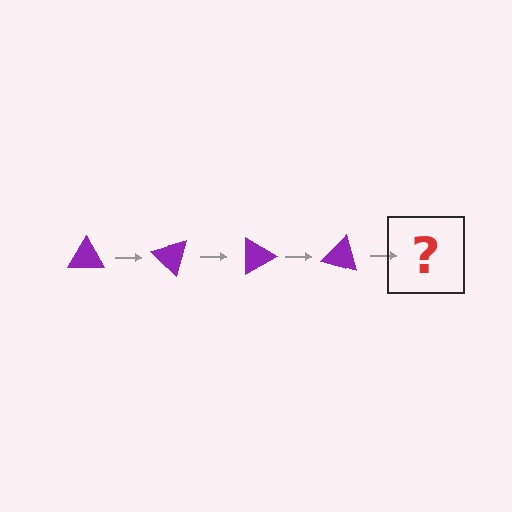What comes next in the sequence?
The next element should be a purple triangle rotated 180 degrees.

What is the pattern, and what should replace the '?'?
The pattern is that the triangle rotates 45 degrees each step. The '?' should be a purple triangle rotated 180 degrees.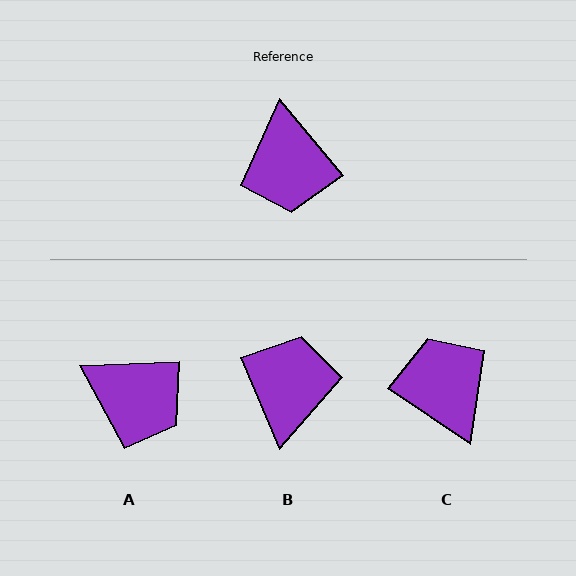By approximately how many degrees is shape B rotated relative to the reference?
Approximately 163 degrees counter-clockwise.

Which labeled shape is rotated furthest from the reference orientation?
C, about 164 degrees away.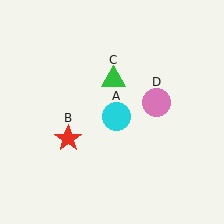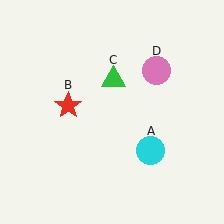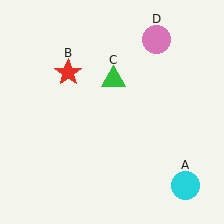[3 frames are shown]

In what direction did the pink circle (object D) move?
The pink circle (object D) moved up.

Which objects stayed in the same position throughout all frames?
Green triangle (object C) remained stationary.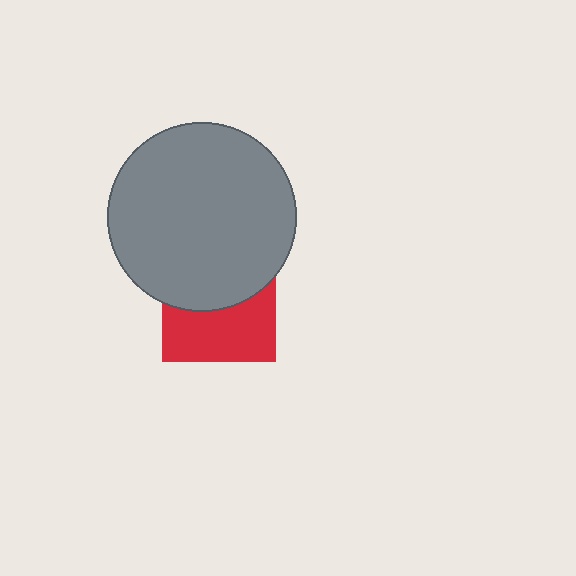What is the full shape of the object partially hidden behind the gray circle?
The partially hidden object is a red square.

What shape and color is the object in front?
The object in front is a gray circle.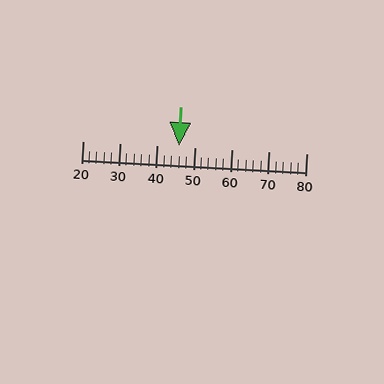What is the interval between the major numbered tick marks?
The major tick marks are spaced 10 units apart.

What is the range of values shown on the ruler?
The ruler shows values from 20 to 80.